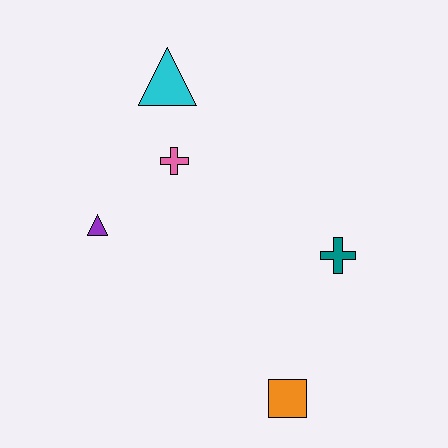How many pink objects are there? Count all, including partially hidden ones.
There is 1 pink object.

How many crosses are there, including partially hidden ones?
There are 2 crosses.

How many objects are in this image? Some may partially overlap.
There are 5 objects.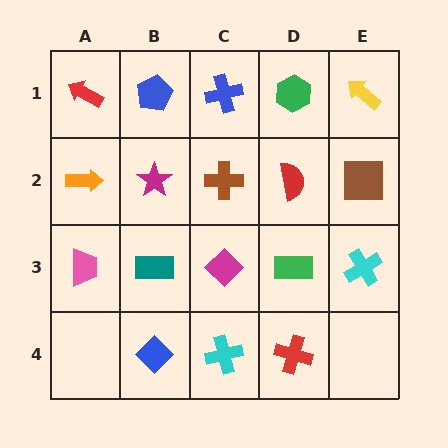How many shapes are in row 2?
5 shapes.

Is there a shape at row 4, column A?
No, that cell is empty.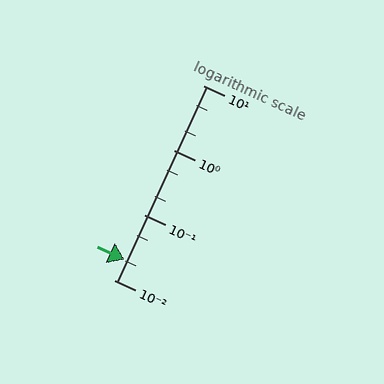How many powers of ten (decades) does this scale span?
The scale spans 3 decades, from 0.01 to 10.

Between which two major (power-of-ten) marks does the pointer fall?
The pointer is between 0.01 and 0.1.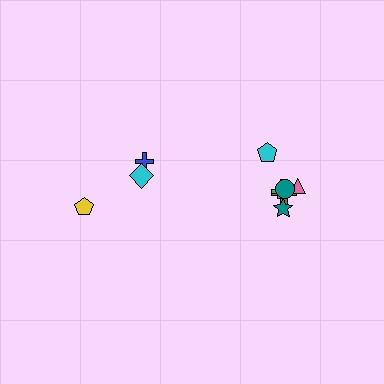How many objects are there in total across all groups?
There are 9 objects.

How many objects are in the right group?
There are 6 objects.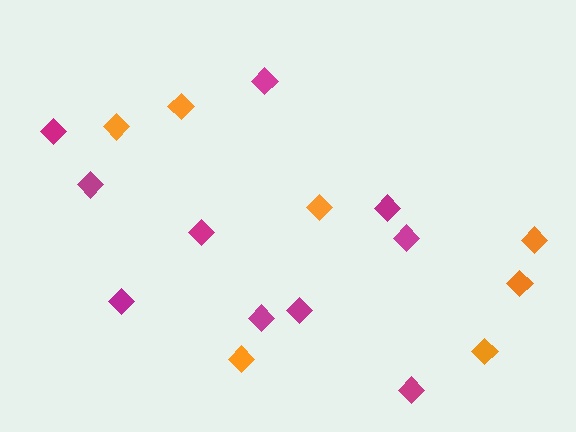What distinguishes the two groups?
There are 2 groups: one group of orange diamonds (7) and one group of magenta diamonds (10).